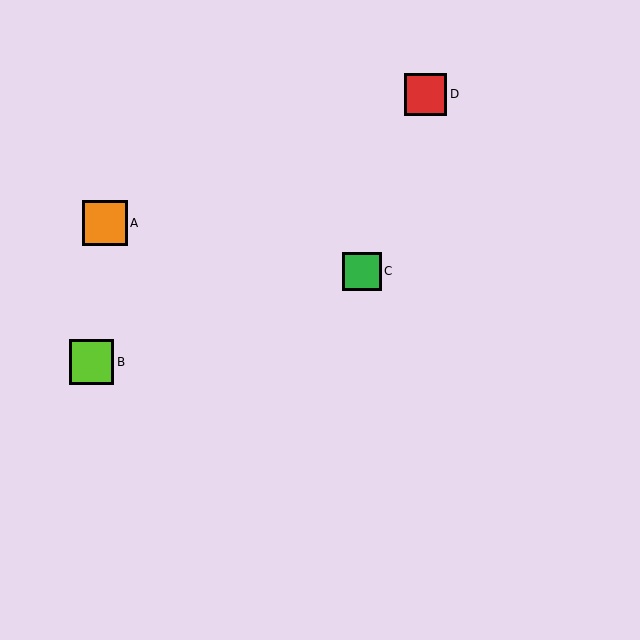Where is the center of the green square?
The center of the green square is at (362, 271).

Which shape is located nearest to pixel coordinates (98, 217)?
The orange square (labeled A) at (105, 223) is nearest to that location.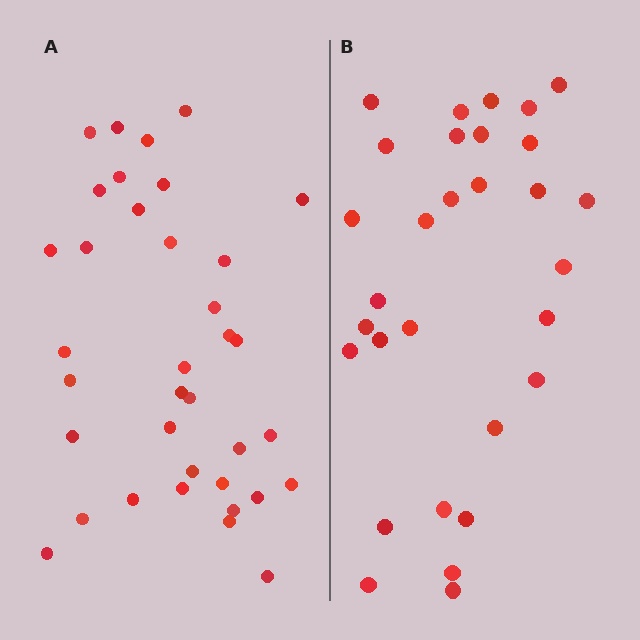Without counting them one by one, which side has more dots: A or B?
Region A (the left region) has more dots.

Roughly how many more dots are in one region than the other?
Region A has about 6 more dots than region B.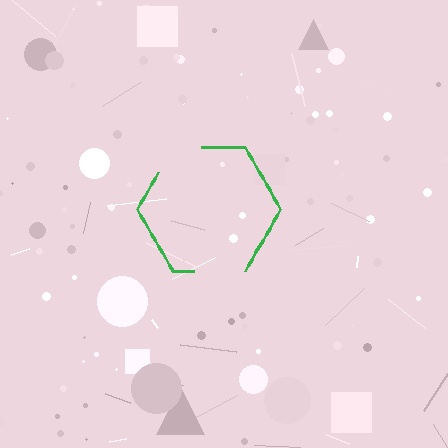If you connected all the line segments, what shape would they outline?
They would outline a hexagon.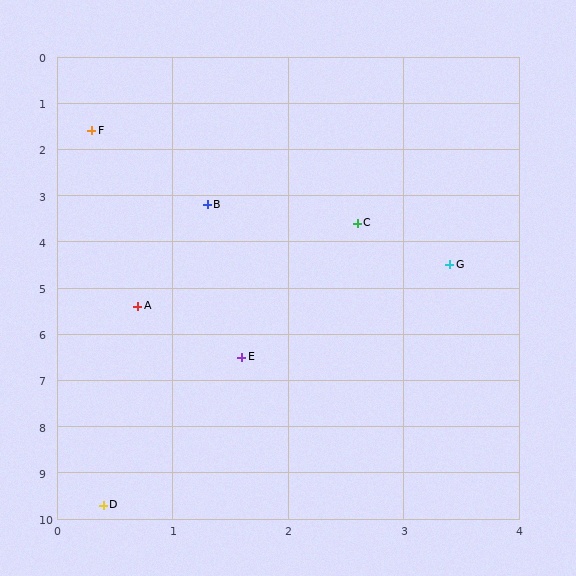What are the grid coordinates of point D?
Point D is at approximately (0.4, 9.7).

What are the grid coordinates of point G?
Point G is at approximately (3.4, 4.5).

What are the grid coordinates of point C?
Point C is at approximately (2.6, 3.6).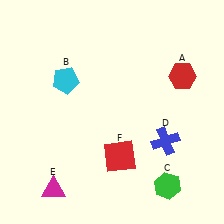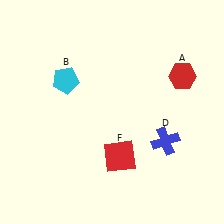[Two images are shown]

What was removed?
The green hexagon (C), the magenta triangle (E) were removed in Image 2.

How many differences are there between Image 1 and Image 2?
There are 2 differences between the two images.